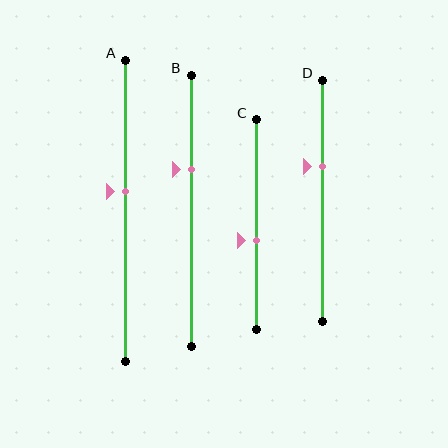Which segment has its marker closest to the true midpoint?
Segment A has its marker closest to the true midpoint.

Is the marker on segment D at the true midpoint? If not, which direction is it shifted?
No, the marker on segment D is shifted upward by about 14% of the segment length.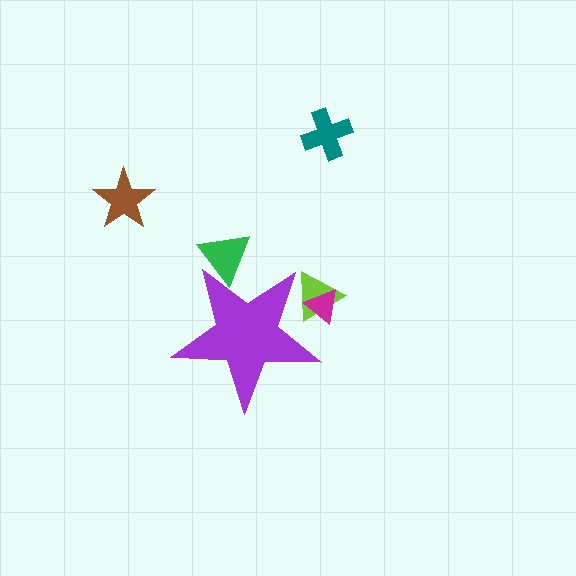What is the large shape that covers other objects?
A purple star.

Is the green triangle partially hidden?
Yes, the green triangle is partially hidden behind the purple star.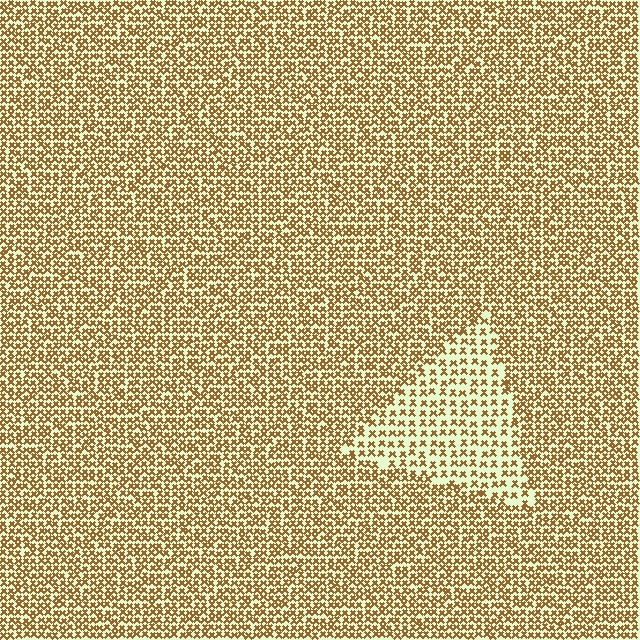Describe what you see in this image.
The image contains small brown elements arranged at two different densities. A triangle-shaped region is visible where the elements are less densely packed than the surrounding area.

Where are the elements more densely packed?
The elements are more densely packed outside the triangle boundary.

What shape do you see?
I see a triangle.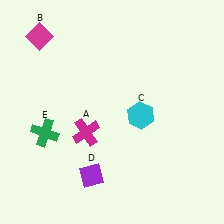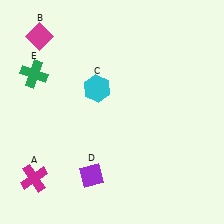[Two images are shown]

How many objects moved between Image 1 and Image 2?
3 objects moved between the two images.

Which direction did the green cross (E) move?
The green cross (E) moved up.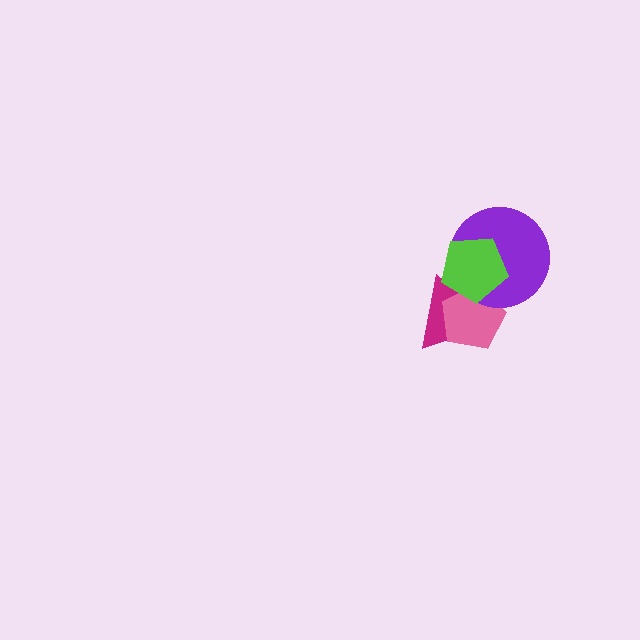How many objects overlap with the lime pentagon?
3 objects overlap with the lime pentagon.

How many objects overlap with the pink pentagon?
3 objects overlap with the pink pentagon.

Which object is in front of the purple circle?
The lime pentagon is in front of the purple circle.